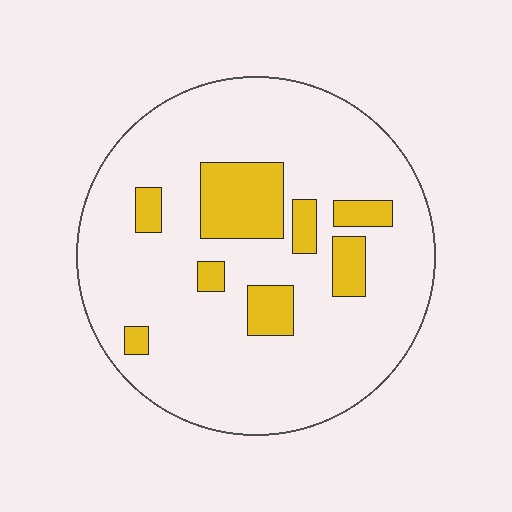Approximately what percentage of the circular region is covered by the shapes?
Approximately 15%.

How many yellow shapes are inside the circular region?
8.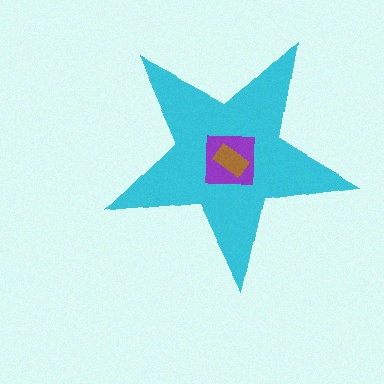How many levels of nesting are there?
3.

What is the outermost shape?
The cyan star.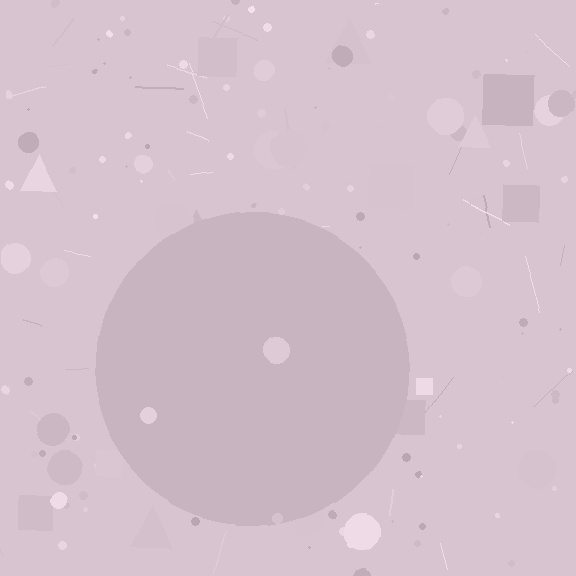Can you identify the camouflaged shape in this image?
The camouflaged shape is a circle.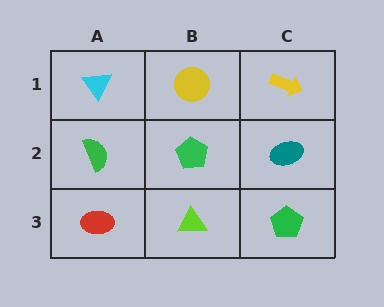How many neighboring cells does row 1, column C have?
2.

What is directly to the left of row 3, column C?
A lime triangle.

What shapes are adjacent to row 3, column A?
A green semicircle (row 2, column A), a lime triangle (row 3, column B).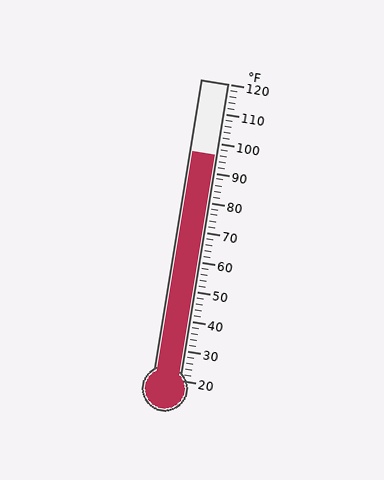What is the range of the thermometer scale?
The thermometer scale ranges from 20°F to 120°F.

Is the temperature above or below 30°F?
The temperature is above 30°F.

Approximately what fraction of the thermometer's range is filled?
The thermometer is filled to approximately 75% of its range.